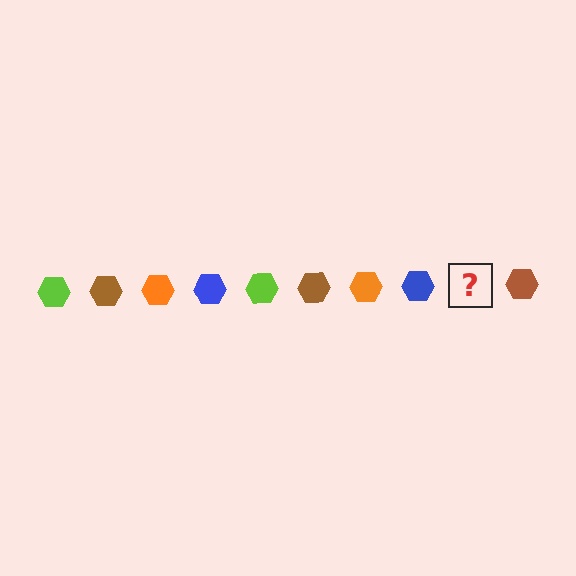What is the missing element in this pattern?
The missing element is a lime hexagon.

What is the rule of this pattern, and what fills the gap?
The rule is that the pattern cycles through lime, brown, orange, blue hexagons. The gap should be filled with a lime hexagon.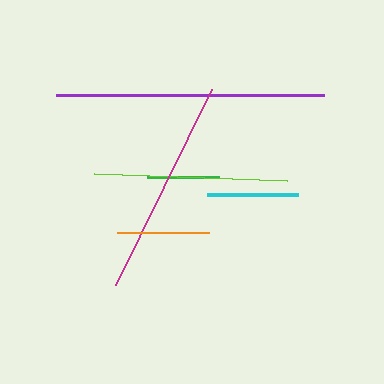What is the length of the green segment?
The green segment is approximately 72 pixels long.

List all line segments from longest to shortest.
From longest to shortest: purple, magenta, lime, orange, cyan, green.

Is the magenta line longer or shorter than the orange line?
The magenta line is longer than the orange line.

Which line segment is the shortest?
The green line is the shortest at approximately 72 pixels.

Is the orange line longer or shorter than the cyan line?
The orange line is longer than the cyan line.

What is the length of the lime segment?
The lime segment is approximately 192 pixels long.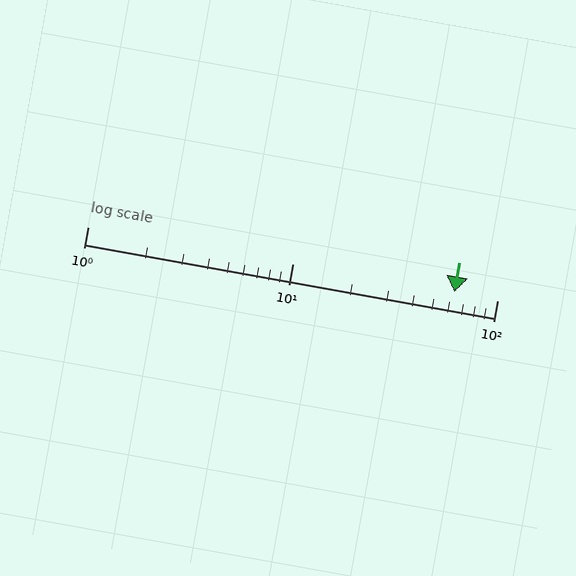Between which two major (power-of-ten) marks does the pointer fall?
The pointer is between 10 and 100.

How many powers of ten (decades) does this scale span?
The scale spans 2 decades, from 1 to 100.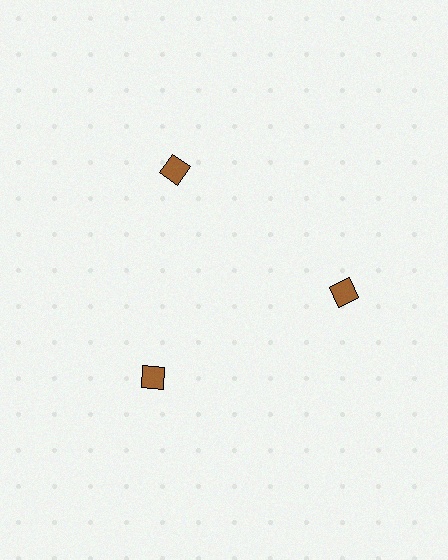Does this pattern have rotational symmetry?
Yes, this pattern has 3-fold rotational symmetry. It looks the same after rotating 120 degrees around the center.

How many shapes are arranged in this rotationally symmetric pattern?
There are 3 shapes, arranged in 3 groups of 1.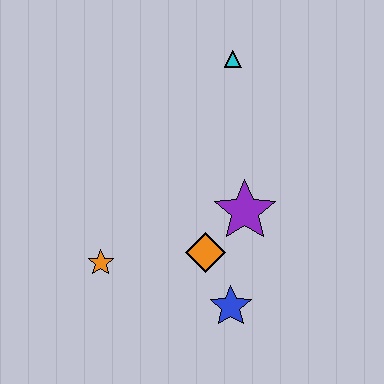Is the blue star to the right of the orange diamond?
Yes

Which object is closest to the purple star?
The orange diamond is closest to the purple star.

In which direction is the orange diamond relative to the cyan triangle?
The orange diamond is below the cyan triangle.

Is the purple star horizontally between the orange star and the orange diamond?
No